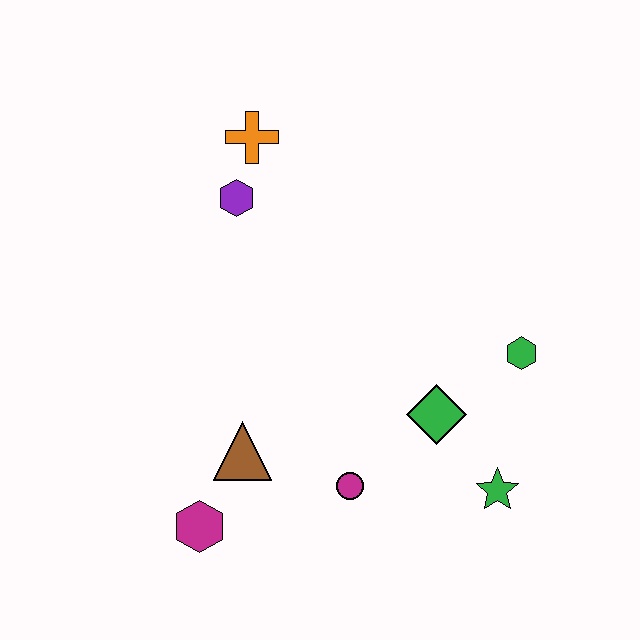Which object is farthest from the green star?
The orange cross is farthest from the green star.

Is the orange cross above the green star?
Yes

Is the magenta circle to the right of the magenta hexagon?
Yes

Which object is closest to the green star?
The green diamond is closest to the green star.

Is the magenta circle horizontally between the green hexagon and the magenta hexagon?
Yes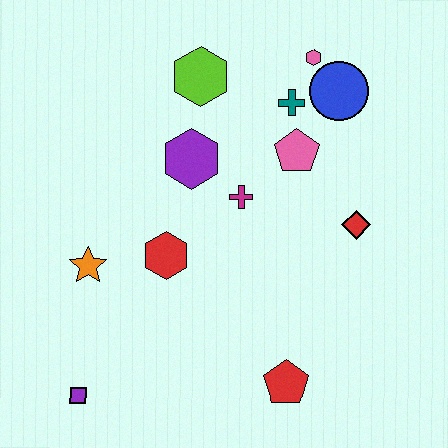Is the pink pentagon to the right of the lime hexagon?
Yes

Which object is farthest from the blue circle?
The purple square is farthest from the blue circle.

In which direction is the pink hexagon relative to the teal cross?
The pink hexagon is above the teal cross.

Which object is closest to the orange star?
The red hexagon is closest to the orange star.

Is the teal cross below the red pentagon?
No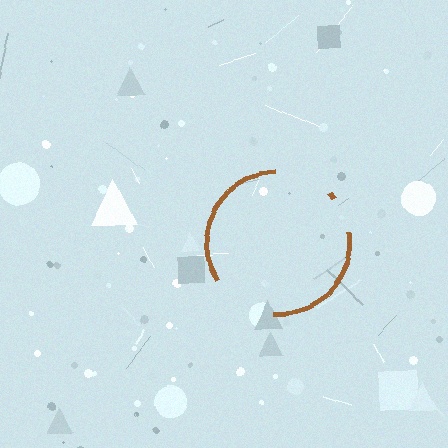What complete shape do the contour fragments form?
The contour fragments form a circle.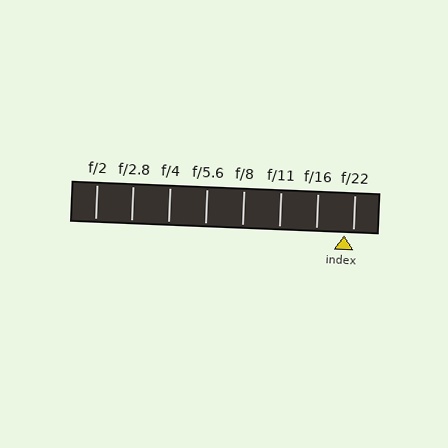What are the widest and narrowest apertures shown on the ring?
The widest aperture shown is f/2 and the narrowest is f/22.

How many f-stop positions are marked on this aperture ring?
There are 8 f-stop positions marked.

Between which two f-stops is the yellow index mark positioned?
The index mark is between f/16 and f/22.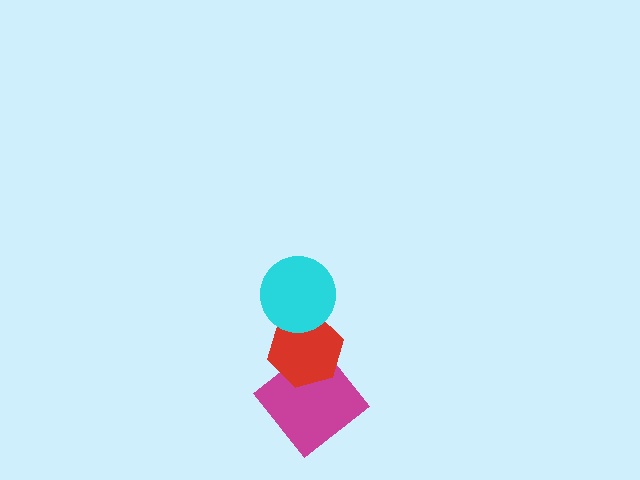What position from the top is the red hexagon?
The red hexagon is 2nd from the top.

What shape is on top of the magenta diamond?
The red hexagon is on top of the magenta diamond.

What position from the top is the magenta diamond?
The magenta diamond is 3rd from the top.